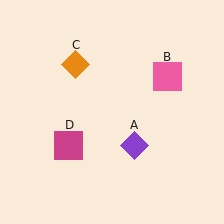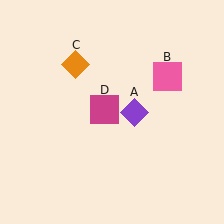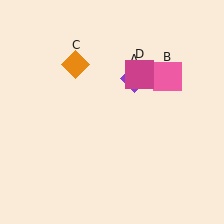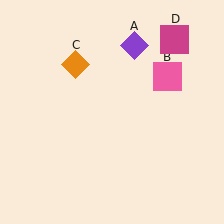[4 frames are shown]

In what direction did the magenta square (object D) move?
The magenta square (object D) moved up and to the right.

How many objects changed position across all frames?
2 objects changed position: purple diamond (object A), magenta square (object D).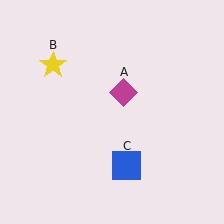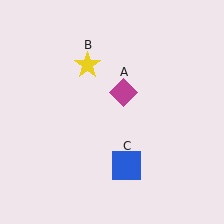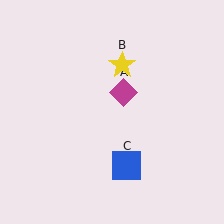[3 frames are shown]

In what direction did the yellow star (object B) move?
The yellow star (object B) moved right.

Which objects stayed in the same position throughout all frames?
Magenta diamond (object A) and blue square (object C) remained stationary.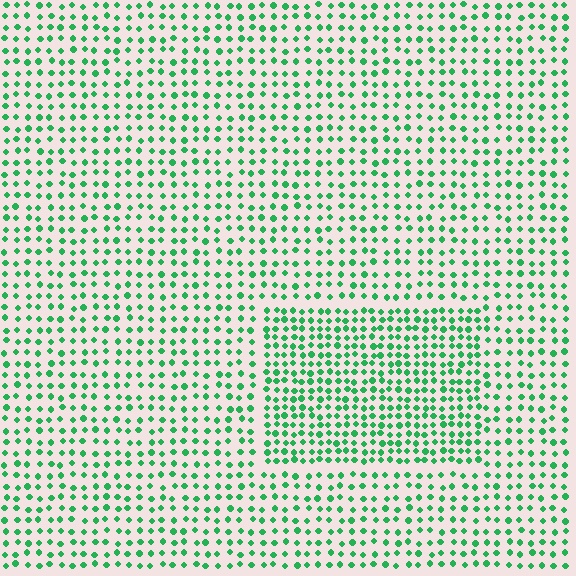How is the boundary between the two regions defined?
The boundary is defined by a change in element density (approximately 1.6x ratio). All elements are the same color, size, and shape.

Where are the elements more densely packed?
The elements are more densely packed inside the rectangle boundary.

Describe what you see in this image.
The image contains small green elements arranged at two different densities. A rectangle-shaped region is visible where the elements are more densely packed than the surrounding area.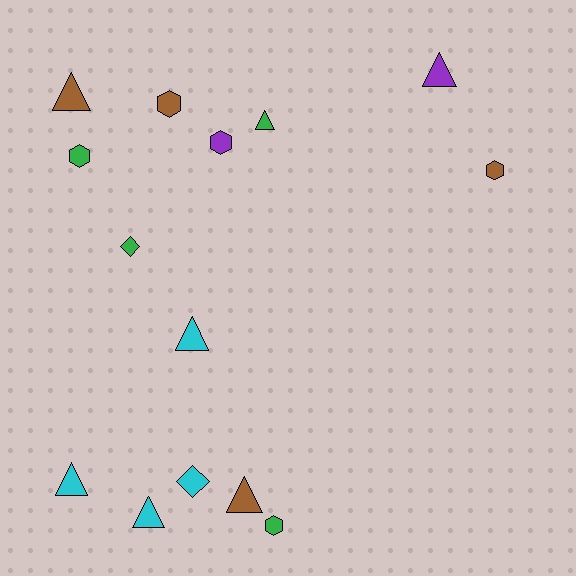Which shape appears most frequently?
Triangle, with 7 objects.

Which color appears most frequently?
Green, with 4 objects.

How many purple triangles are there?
There is 1 purple triangle.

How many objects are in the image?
There are 14 objects.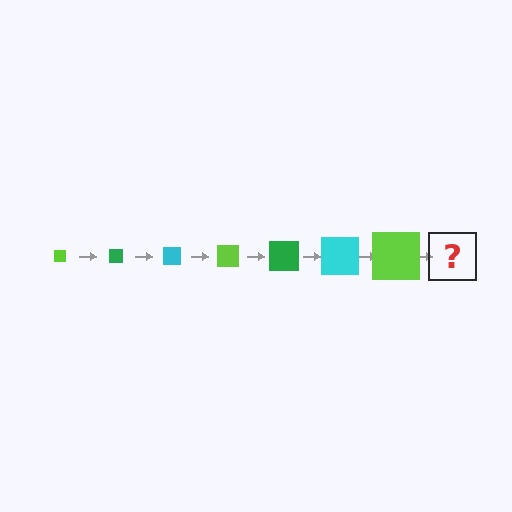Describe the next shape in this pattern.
It should be a green square, larger than the previous one.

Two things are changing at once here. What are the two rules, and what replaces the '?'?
The two rules are that the square grows larger each step and the color cycles through lime, green, and cyan. The '?' should be a green square, larger than the previous one.